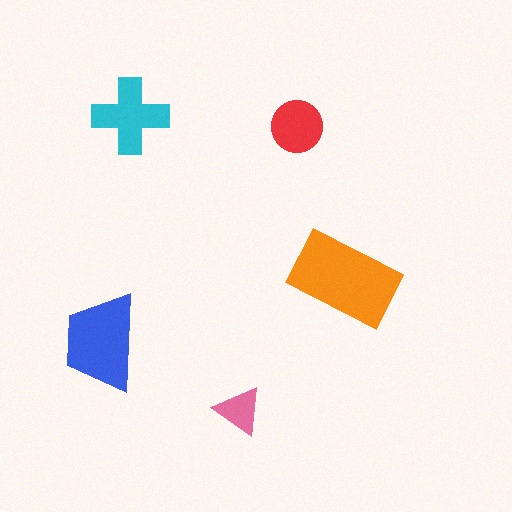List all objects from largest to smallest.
The orange rectangle, the blue trapezoid, the cyan cross, the red circle, the pink triangle.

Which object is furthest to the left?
The blue trapezoid is leftmost.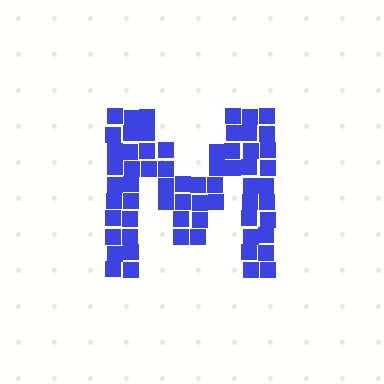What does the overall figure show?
The overall figure shows the letter M.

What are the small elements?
The small elements are squares.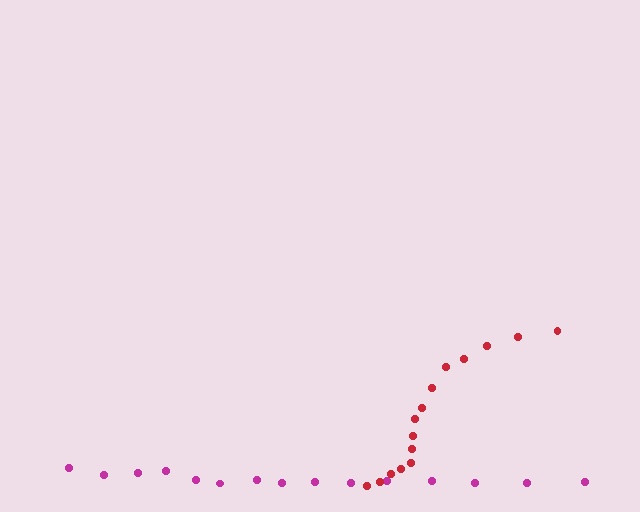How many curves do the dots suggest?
There are 2 distinct paths.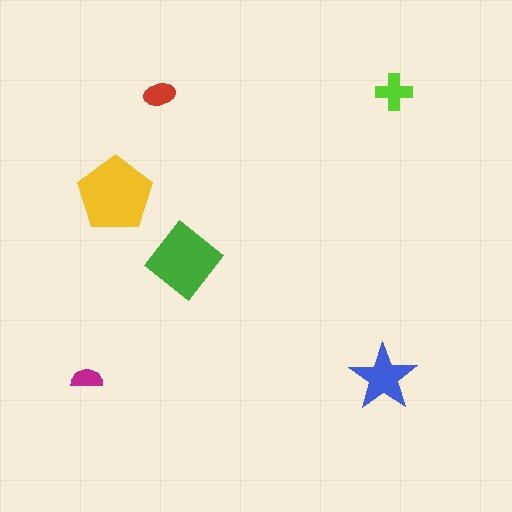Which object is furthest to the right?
The lime cross is rightmost.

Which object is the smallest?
The magenta semicircle.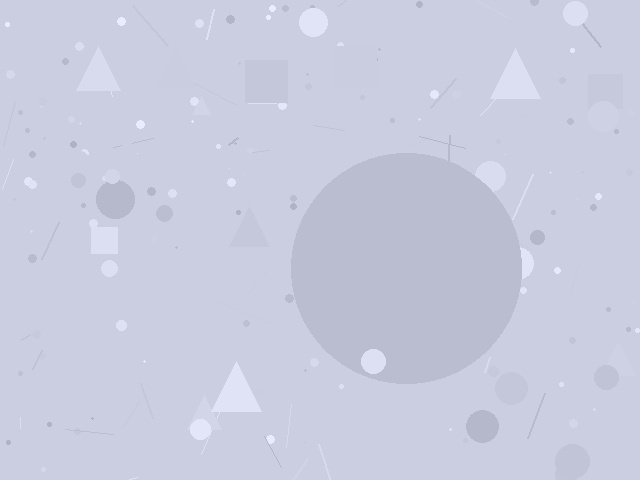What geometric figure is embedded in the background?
A circle is embedded in the background.